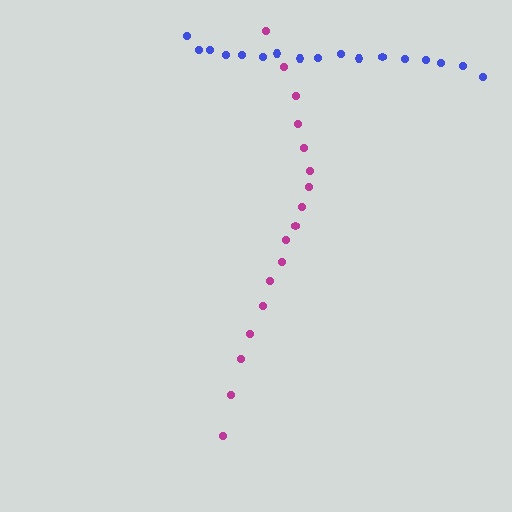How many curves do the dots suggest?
There are 2 distinct paths.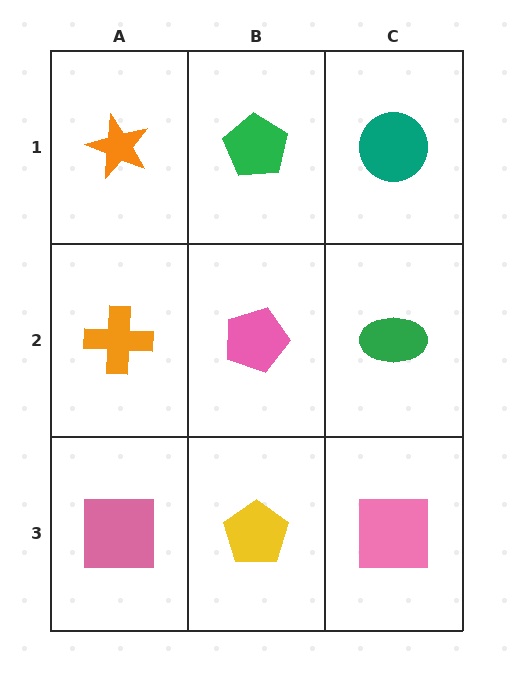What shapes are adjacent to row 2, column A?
An orange star (row 1, column A), a pink square (row 3, column A), a pink pentagon (row 2, column B).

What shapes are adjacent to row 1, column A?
An orange cross (row 2, column A), a green pentagon (row 1, column B).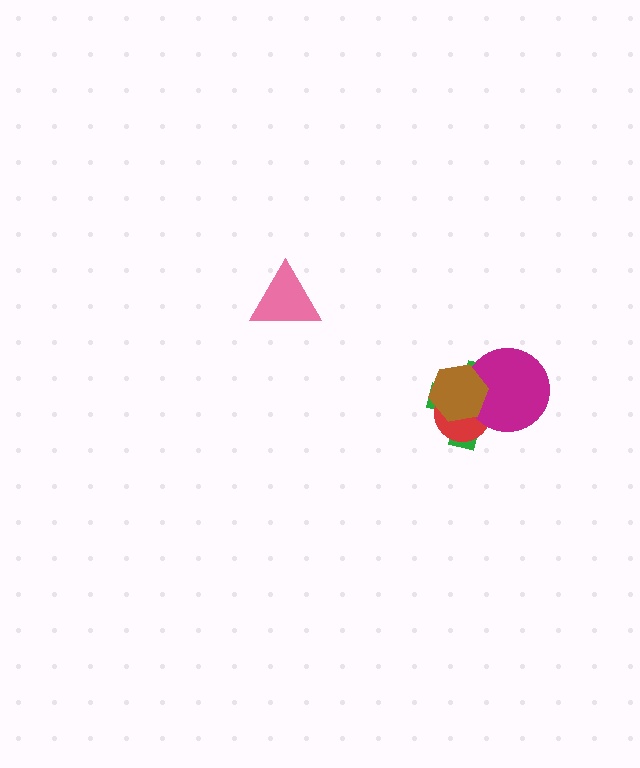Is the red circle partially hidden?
Yes, it is partially covered by another shape.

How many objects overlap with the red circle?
3 objects overlap with the red circle.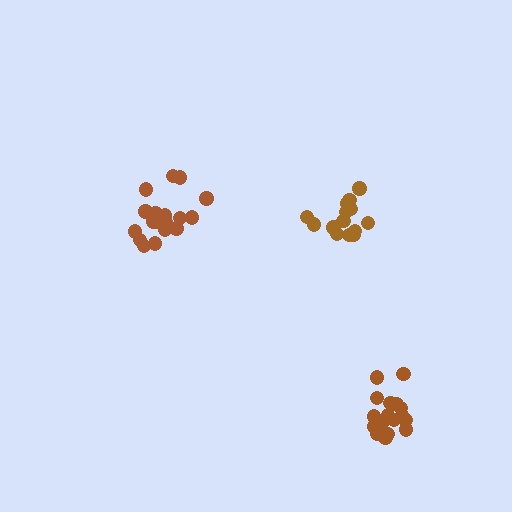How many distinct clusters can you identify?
There are 3 distinct clusters.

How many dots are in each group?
Group 1: 18 dots, Group 2: 18 dots, Group 3: 15 dots (51 total).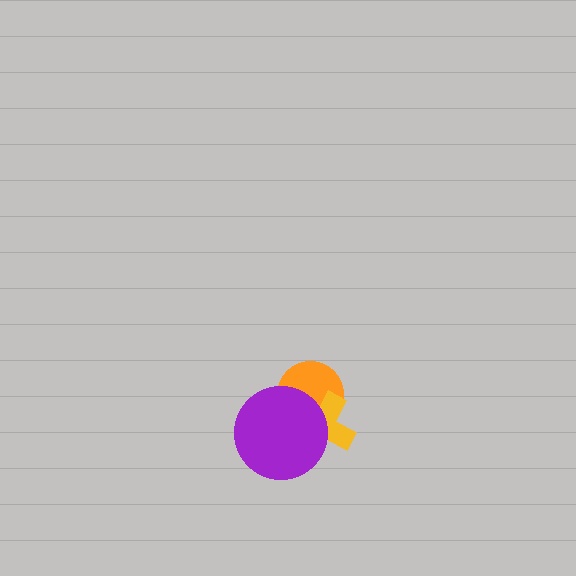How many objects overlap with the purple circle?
2 objects overlap with the purple circle.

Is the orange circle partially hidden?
Yes, it is partially covered by another shape.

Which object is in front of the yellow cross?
The purple circle is in front of the yellow cross.